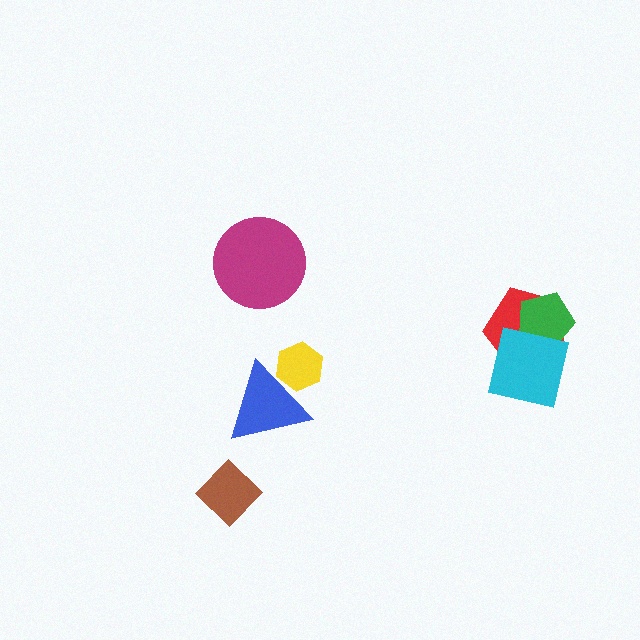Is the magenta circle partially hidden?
No, no other shape covers it.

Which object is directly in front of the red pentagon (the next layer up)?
The green pentagon is directly in front of the red pentagon.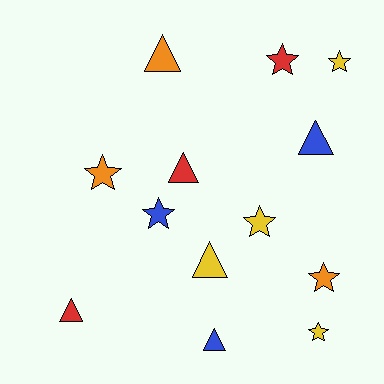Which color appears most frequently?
Yellow, with 4 objects.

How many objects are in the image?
There are 13 objects.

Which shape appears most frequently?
Star, with 7 objects.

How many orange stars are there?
There are 2 orange stars.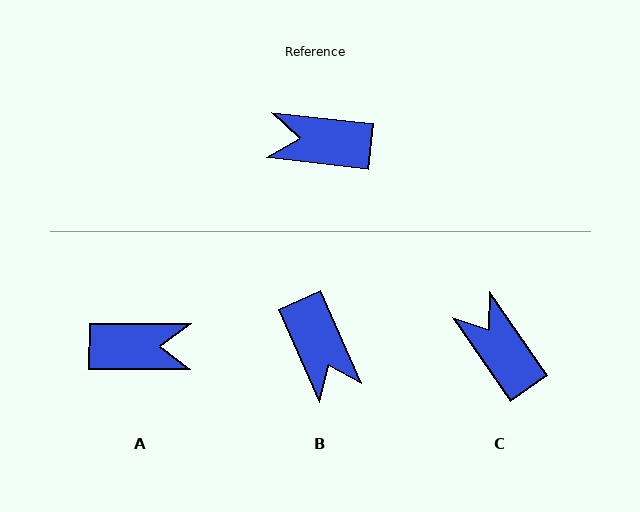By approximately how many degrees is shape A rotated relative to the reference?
Approximately 174 degrees clockwise.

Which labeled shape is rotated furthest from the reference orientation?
A, about 174 degrees away.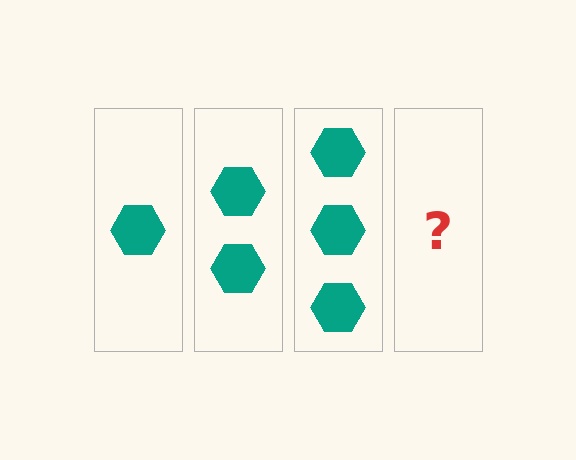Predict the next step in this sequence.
The next step is 4 hexagons.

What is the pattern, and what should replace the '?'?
The pattern is that each step adds one more hexagon. The '?' should be 4 hexagons.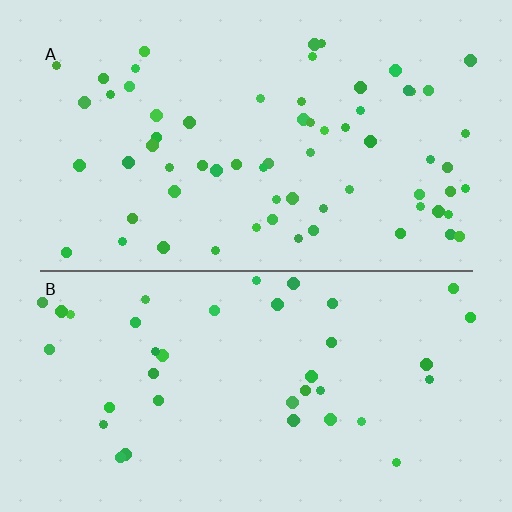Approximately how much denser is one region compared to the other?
Approximately 1.7× — region A over region B.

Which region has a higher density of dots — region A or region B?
A (the top).